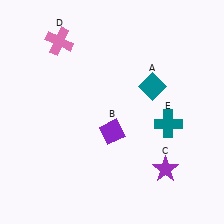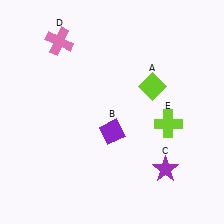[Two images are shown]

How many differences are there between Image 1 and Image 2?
There are 2 differences between the two images.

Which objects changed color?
A changed from teal to lime. E changed from teal to lime.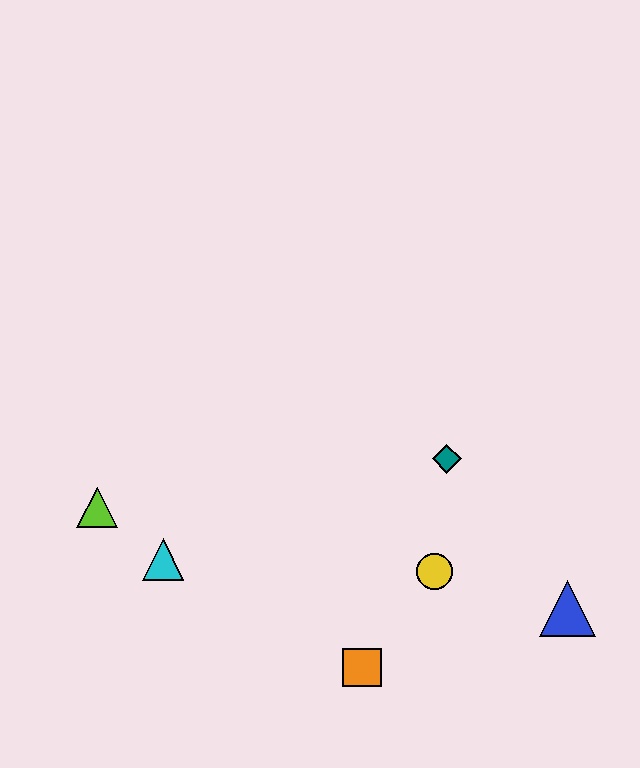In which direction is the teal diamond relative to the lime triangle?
The teal diamond is to the right of the lime triangle.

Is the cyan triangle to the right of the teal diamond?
No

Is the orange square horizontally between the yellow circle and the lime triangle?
Yes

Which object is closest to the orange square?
The yellow circle is closest to the orange square.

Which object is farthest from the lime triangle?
The blue triangle is farthest from the lime triangle.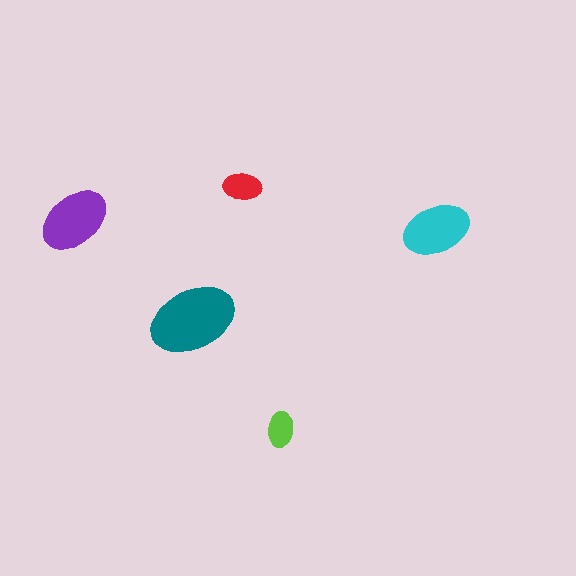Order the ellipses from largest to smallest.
the teal one, the purple one, the cyan one, the red one, the lime one.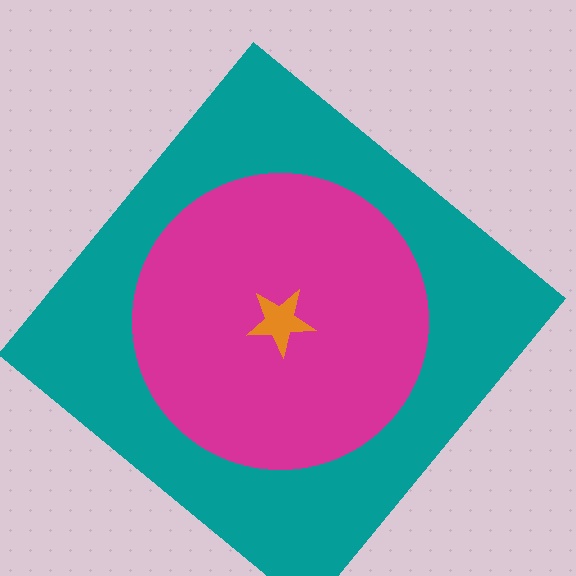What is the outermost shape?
The teal diamond.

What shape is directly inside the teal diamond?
The magenta circle.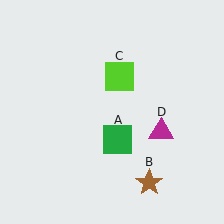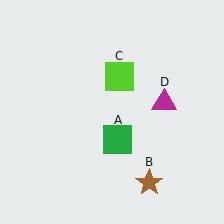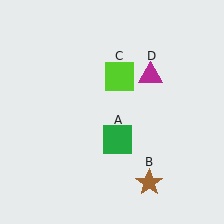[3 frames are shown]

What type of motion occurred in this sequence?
The magenta triangle (object D) rotated counterclockwise around the center of the scene.